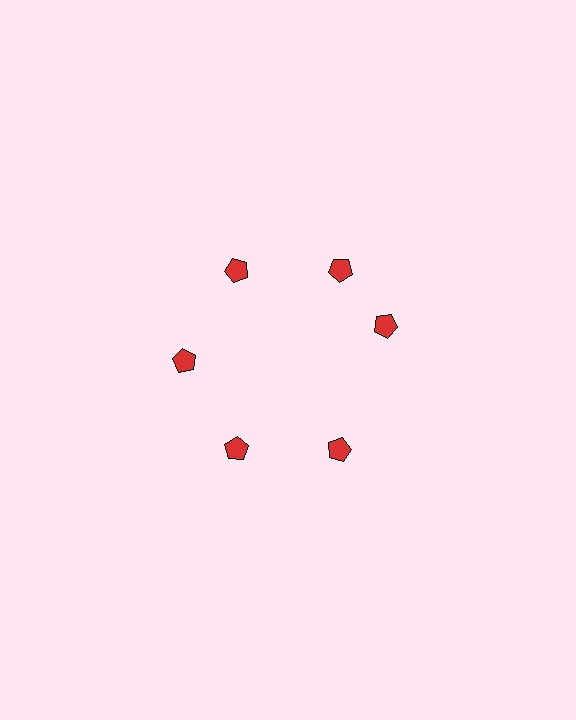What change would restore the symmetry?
The symmetry would be restored by rotating it back into even spacing with its neighbors so that all 6 pentagons sit at equal angles and equal distance from the center.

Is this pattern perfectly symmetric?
No. The 6 red pentagons are arranged in a ring, but one element near the 3 o'clock position is rotated out of alignment along the ring, breaking the 6-fold rotational symmetry.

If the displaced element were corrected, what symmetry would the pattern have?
It would have 6-fold rotational symmetry — the pattern would map onto itself every 60 degrees.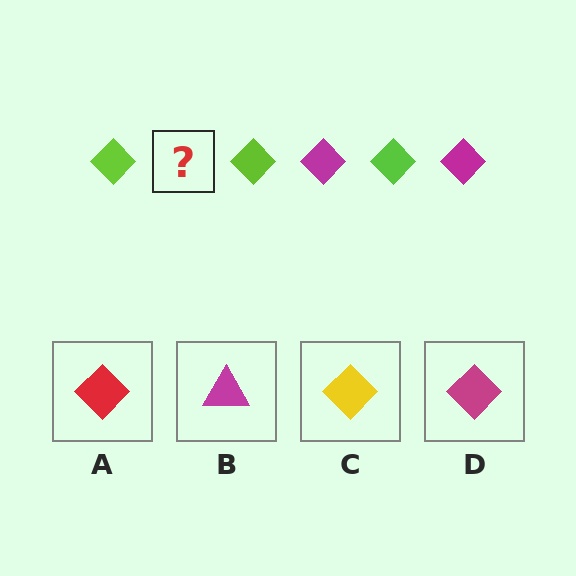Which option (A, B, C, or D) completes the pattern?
D.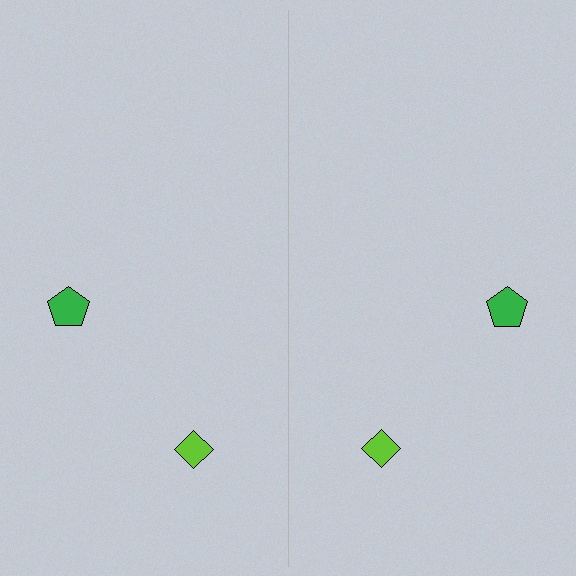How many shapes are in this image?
There are 4 shapes in this image.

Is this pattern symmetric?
Yes, this pattern has bilateral (reflection) symmetry.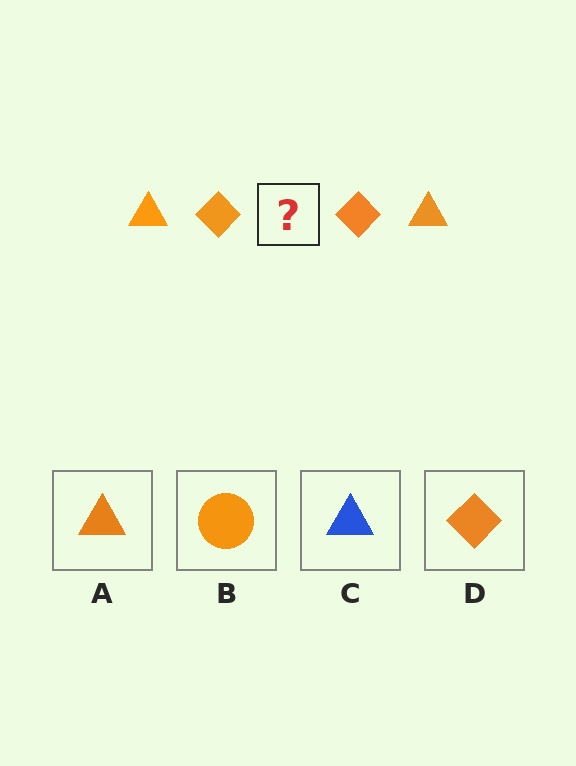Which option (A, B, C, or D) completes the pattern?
A.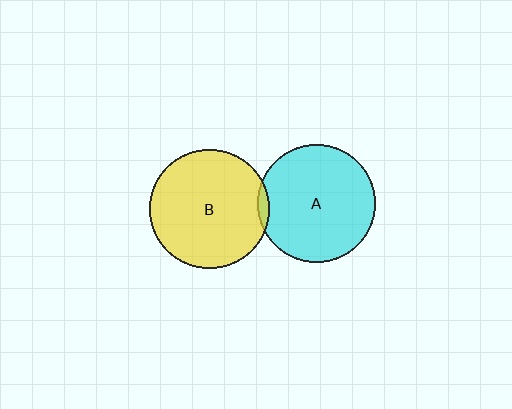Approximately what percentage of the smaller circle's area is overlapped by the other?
Approximately 5%.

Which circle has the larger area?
Circle B (yellow).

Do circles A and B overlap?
Yes.